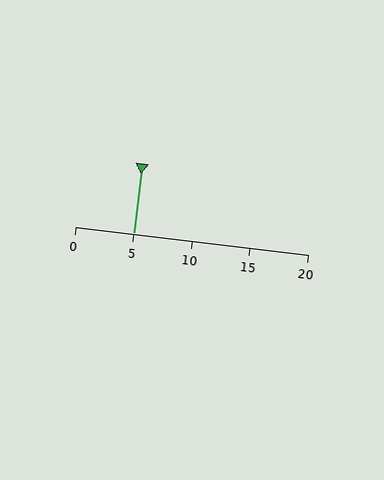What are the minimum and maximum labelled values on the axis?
The axis runs from 0 to 20.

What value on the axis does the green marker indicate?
The marker indicates approximately 5.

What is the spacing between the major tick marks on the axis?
The major ticks are spaced 5 apart.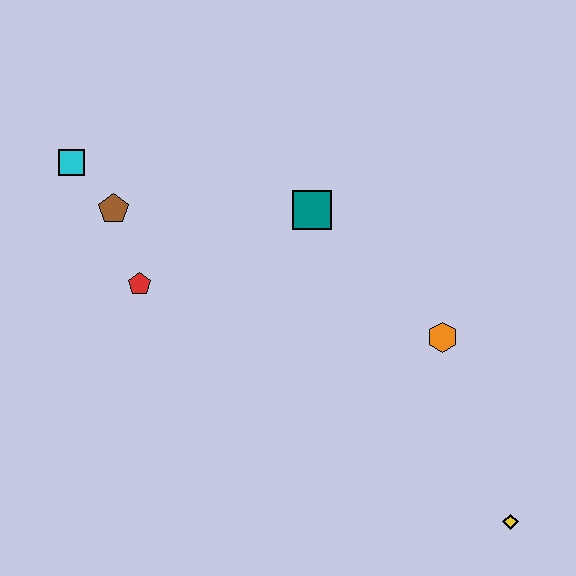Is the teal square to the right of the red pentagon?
Yes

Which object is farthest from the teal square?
The yellow diamond is farthest from the teal square.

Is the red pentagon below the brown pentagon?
Yes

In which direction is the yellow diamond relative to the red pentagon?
The yellow diamond is to the right of the red pentagon.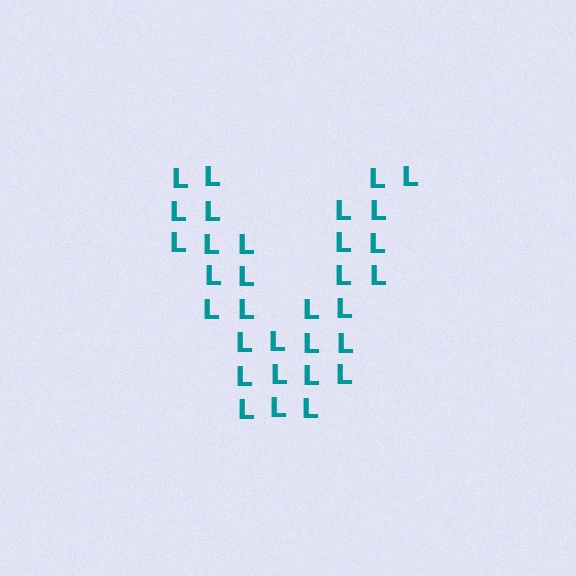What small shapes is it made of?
It is made of small letter L's.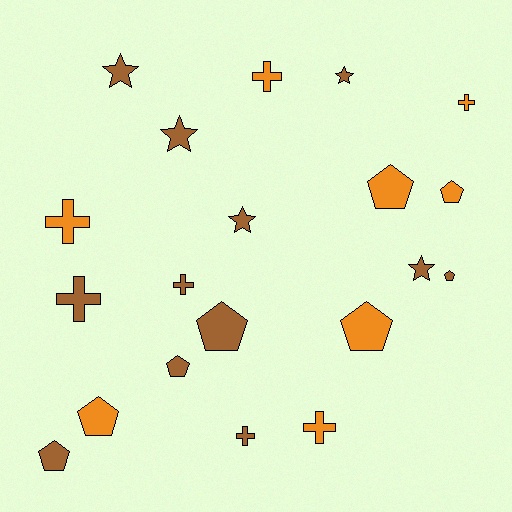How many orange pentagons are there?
There are 4 orange pentagons.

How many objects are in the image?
There are 20 objects.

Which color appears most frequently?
Brown, with 12 objects.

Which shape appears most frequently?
Pentagon, with 8 objects.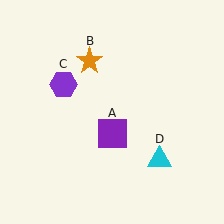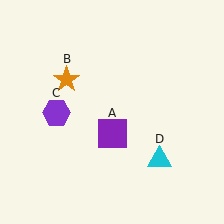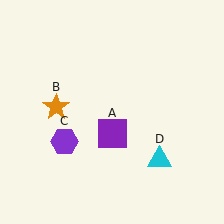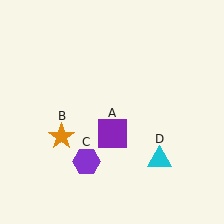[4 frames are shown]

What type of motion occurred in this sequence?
The orange star (object B), purple hexagon (object C) rotated counterclockwise around the center of the scene.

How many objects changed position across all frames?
2 objects changed position: orange star (object B), purple hexagon (object C).